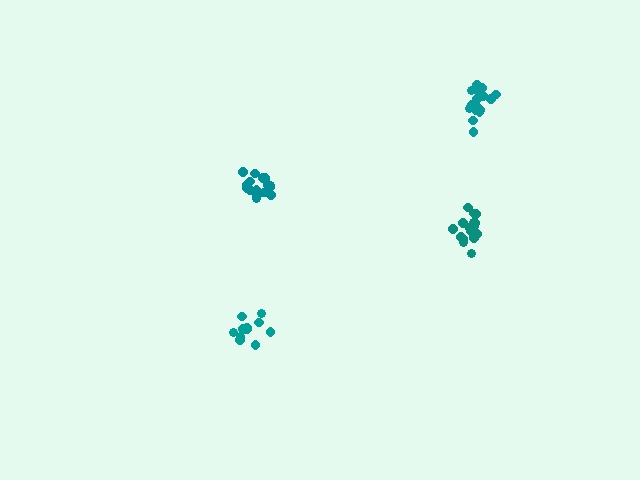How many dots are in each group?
Group 1: 17 dots, Group 2: 12 dots, Group 3: 17 dots, Group 4: 18 dots (64 total).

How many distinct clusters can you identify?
There are 4 distinct clusters.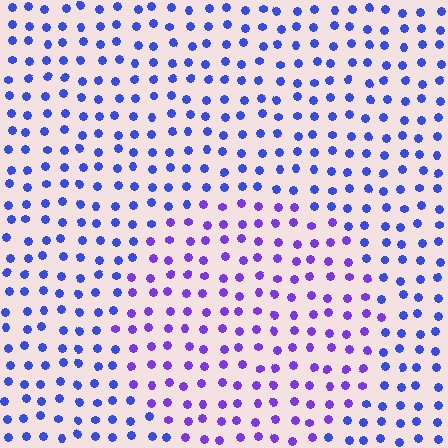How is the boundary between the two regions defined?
The boundary is defined purely by a slight shift in hue (about 32 degrees). Spacing, size, and orientation are identical on both sides.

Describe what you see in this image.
The image is filled with small blue elements in a uniform arrangement. A circle-shaped region is visible where the elements are tinted to a slightly different hue, forming a subtle color boundary.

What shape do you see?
I see a circle.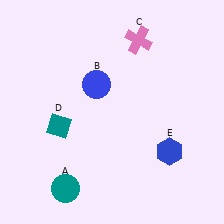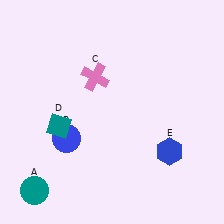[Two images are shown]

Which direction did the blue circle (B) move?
The blue circle (B) moved down.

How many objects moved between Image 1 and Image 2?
3 objects moved between the two images.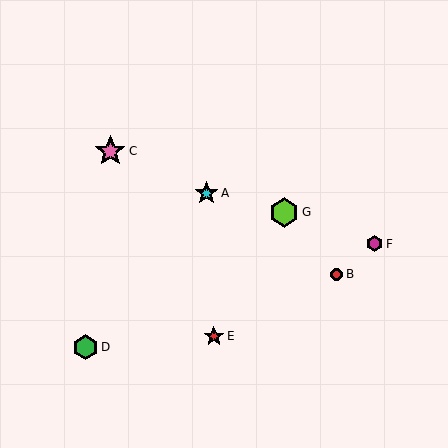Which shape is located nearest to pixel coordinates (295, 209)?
The lime hexagon (labeled G) at (284, 212) is nearest to that location.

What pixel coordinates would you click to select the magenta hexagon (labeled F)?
Click at (375, 244) to select the magenta hexagon F.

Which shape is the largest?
The pink star (labeled C) is the largest.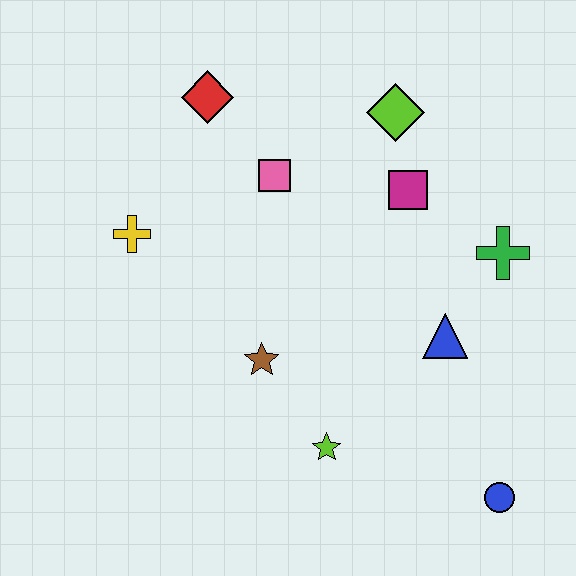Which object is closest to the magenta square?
The lime diamond is closest to the magenta square.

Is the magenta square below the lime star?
No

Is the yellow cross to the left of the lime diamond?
Yes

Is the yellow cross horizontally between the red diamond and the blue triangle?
No